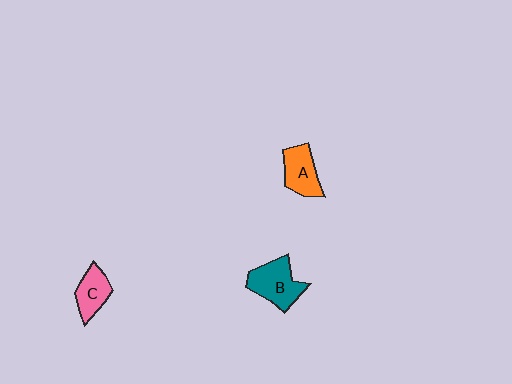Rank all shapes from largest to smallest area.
From largest to smallest: B (teal), A (orange), C (pink).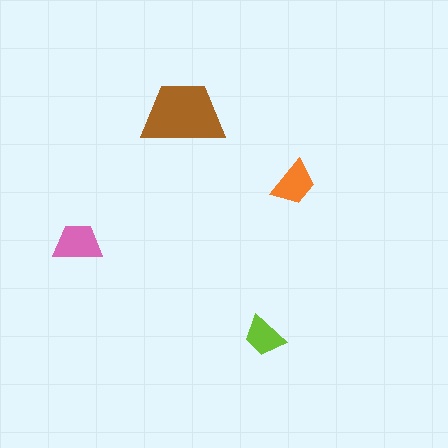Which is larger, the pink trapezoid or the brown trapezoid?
The brown one.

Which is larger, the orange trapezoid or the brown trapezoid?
The brown one.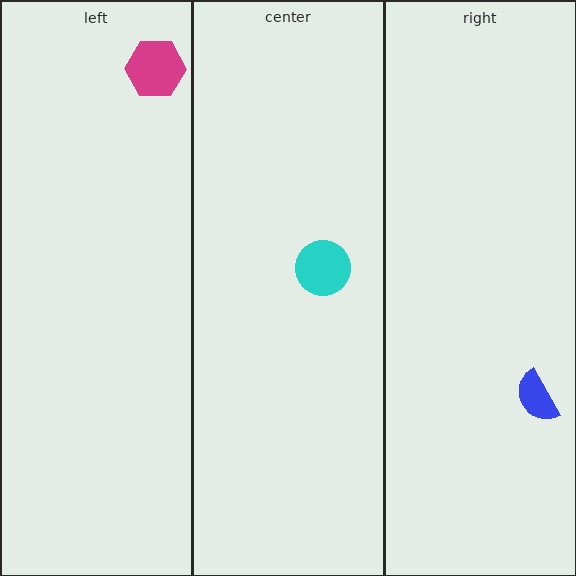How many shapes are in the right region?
1.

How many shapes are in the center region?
1.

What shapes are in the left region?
The magenta hexagon.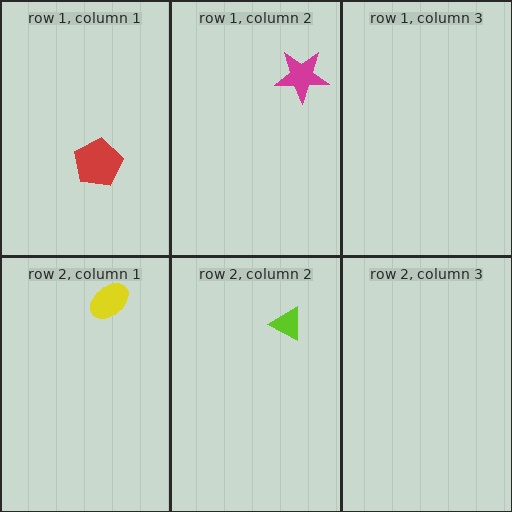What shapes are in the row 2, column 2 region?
The lime triangle.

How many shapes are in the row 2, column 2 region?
1.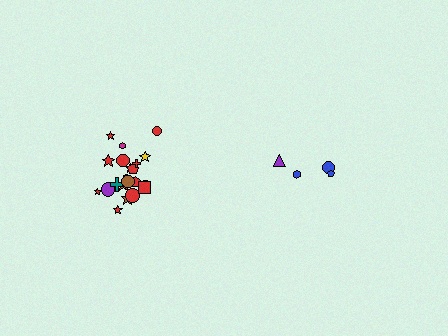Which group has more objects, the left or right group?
The left group.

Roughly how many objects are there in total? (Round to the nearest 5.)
Roughly 25 objects in total.